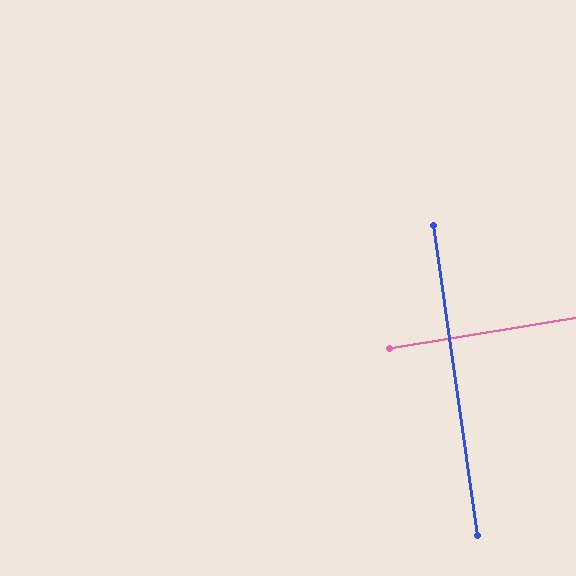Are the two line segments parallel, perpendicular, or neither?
Perpendicular — they meet at approximately 89°.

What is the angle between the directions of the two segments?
Approximately 89 degrees.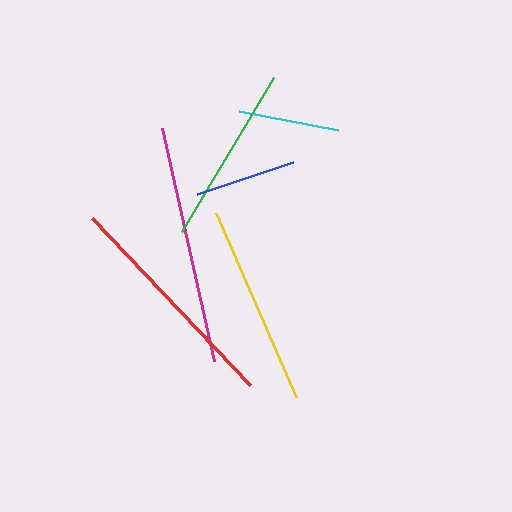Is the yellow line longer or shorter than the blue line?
The yellow line is longer than the blue line.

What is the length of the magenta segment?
The magenta segment is approximately 238 pixels long.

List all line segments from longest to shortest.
From longest to shortest: magenta, red, yellow, green, blue, cyan.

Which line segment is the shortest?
The cyan line is the shortest at approximately 100 pixels.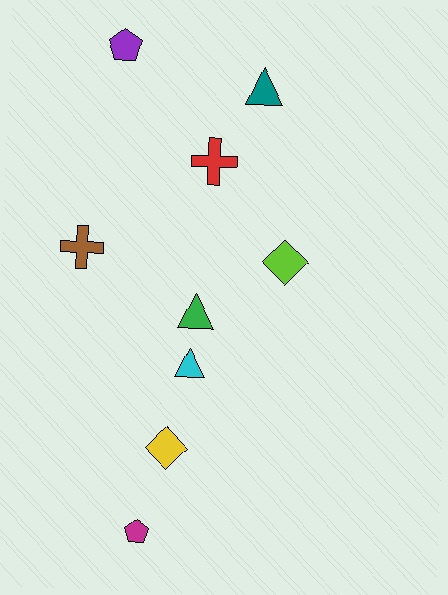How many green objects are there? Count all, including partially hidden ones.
There is 1 green object.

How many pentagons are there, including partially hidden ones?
There are 2 pentagons.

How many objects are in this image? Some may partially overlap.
There are 9 objects.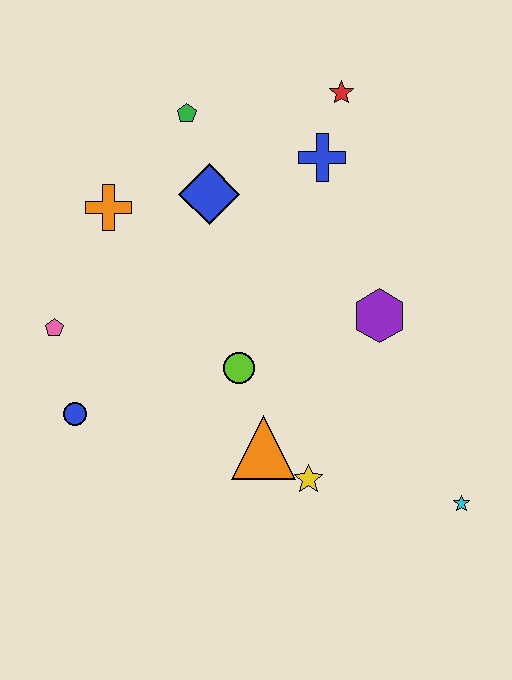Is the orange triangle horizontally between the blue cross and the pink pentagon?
Yes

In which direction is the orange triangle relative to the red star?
The orange triangle is below the red star.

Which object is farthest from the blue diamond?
The cyan star is farthest from the blue diamond.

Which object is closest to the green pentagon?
The blue diamond is closest to the green pentagon.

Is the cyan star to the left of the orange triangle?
No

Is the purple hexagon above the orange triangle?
Yes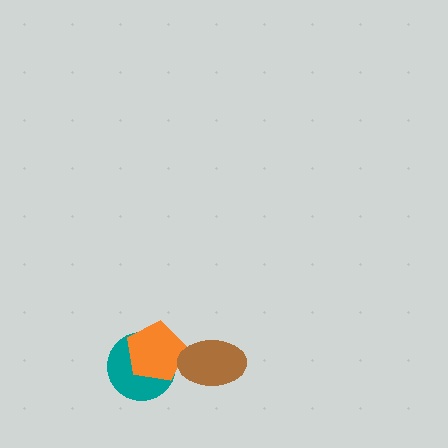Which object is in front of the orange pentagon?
The brown ellipse is in front of the orange pentagon.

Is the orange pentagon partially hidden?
Yes, it is partially covered by another shape.